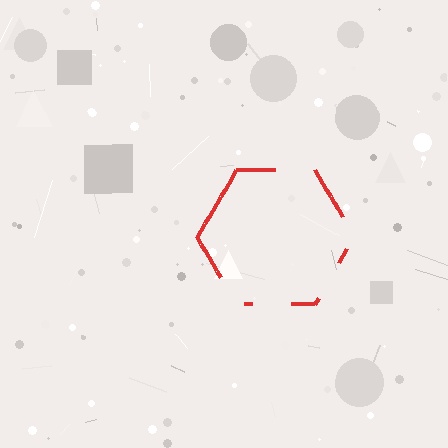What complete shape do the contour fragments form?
The contour fragments form a hexagon.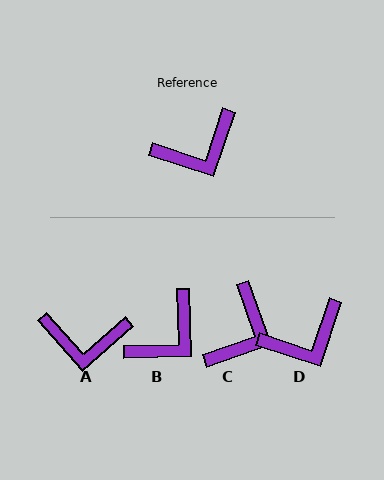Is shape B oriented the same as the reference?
No, it is off by about 20 degrees.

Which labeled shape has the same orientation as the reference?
D.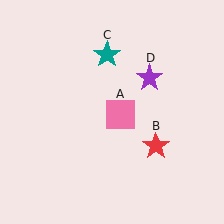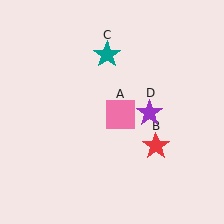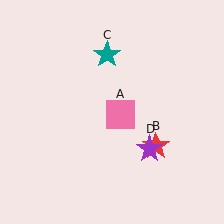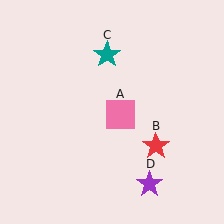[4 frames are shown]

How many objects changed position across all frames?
1 object changed position: purple star (object D).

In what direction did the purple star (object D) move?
The purple star (object D) moved down.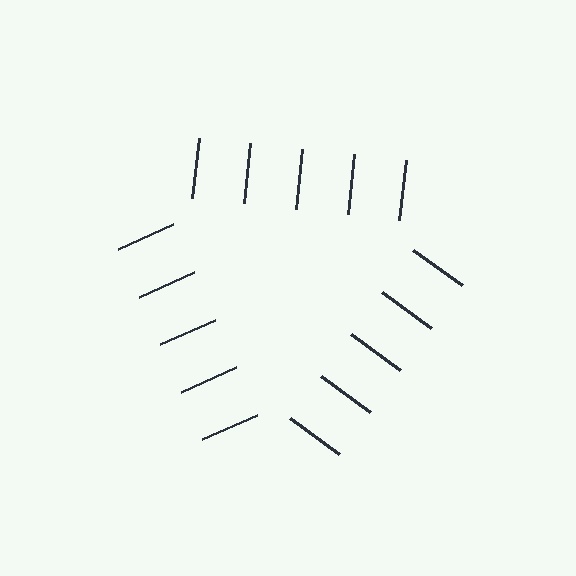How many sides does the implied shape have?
3 sides — the line-ends trace a triangle.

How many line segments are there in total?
15 — 5 along each of the 3 edges.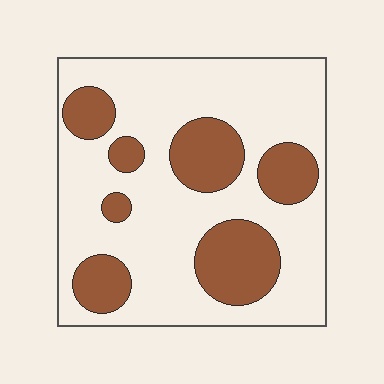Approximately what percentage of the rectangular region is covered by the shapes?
Approximately 30%.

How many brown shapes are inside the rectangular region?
7.